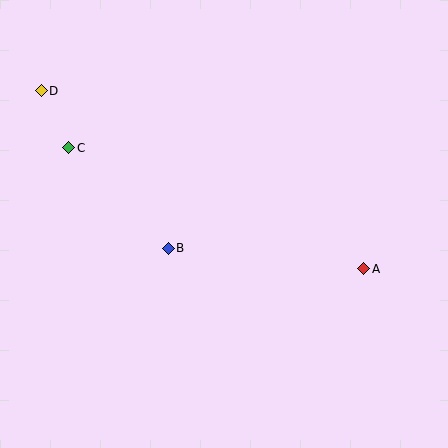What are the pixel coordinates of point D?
Point D is at (41, 91).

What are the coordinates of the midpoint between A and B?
The midpoint between A and B is at (266, 258).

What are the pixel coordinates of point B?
Point B is at (168, 248).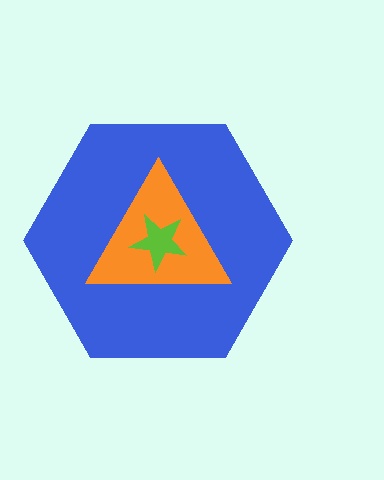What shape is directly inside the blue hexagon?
The orange triangle.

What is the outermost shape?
The blue hexagon.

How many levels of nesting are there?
3.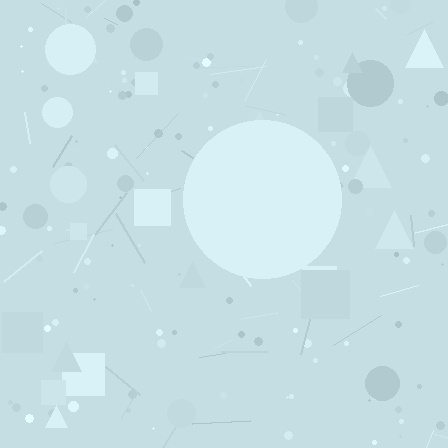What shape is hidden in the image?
A circle is hidden in the image.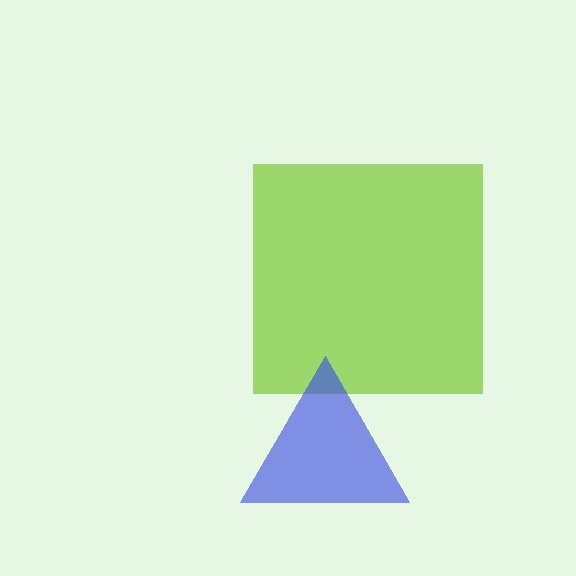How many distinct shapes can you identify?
There are 2 distinct shapes: a lime square, a blue triangle.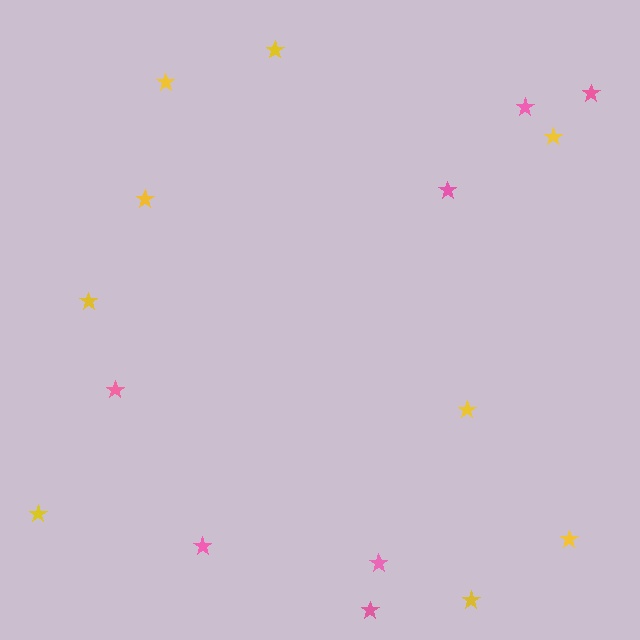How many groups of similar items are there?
There are 2 groups: one group of pink stars (7) and one group of yellow stars (9).